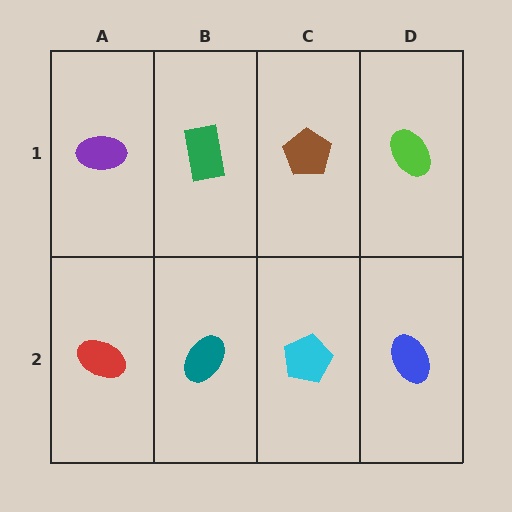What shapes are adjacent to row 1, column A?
A red ellipse (row 2, column A), a green rectangle (row 1, column B).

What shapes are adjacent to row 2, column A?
A purple ellipse (row 1, column A), a teal ellipse (row 2, column B).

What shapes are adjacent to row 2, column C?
A brown pentagon (row 1, column C), a teal ellipse (row 2, column B), a blue ellipse (row 2, column D).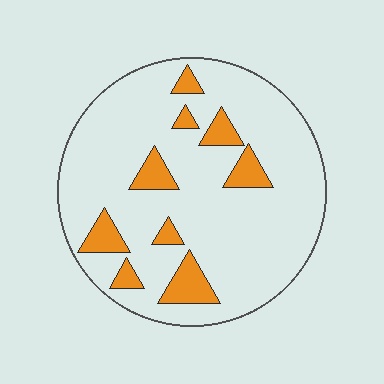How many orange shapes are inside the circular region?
9.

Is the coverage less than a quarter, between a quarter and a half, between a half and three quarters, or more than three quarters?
Less than a quarter.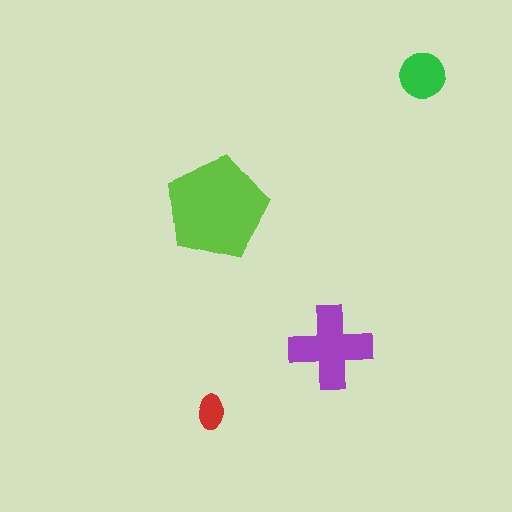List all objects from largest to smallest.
The lime pentagon, the purple cross, the green circle, the red ellipse.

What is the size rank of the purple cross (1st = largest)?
2nd.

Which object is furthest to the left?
The red ellipse is leftmost.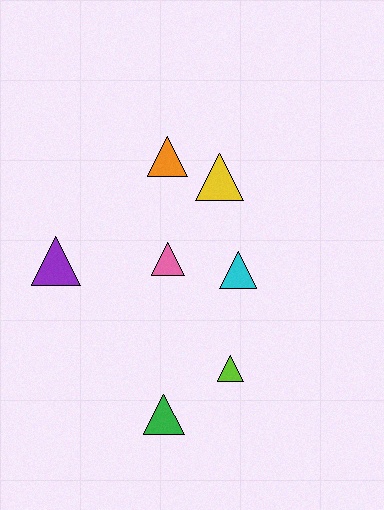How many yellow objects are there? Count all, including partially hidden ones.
There is 1 yellow object.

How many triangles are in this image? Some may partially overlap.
There are 7 triangles.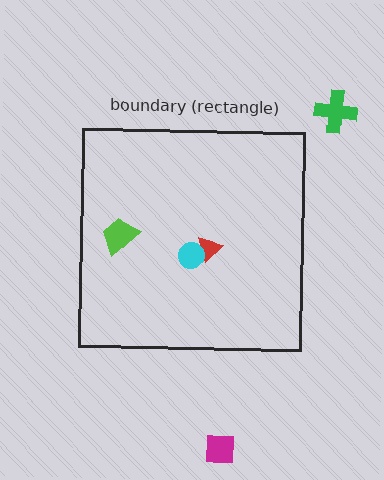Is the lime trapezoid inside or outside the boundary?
Inside.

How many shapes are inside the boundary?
3 inside, 2 outside.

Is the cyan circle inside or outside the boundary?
Inside.